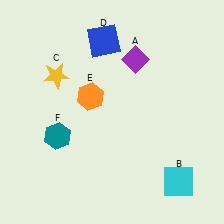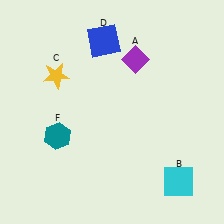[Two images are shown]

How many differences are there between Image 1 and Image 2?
There is 1 difference between the two images.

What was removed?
The orange hexagon (E) was removed in Image 2.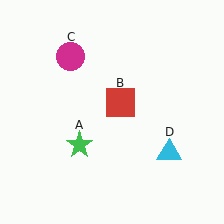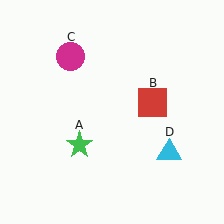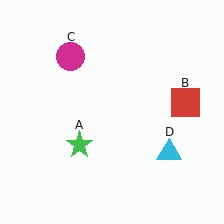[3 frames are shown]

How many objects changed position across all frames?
1 object changed position: red square (object B).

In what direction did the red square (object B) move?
The red square (object B) moved right.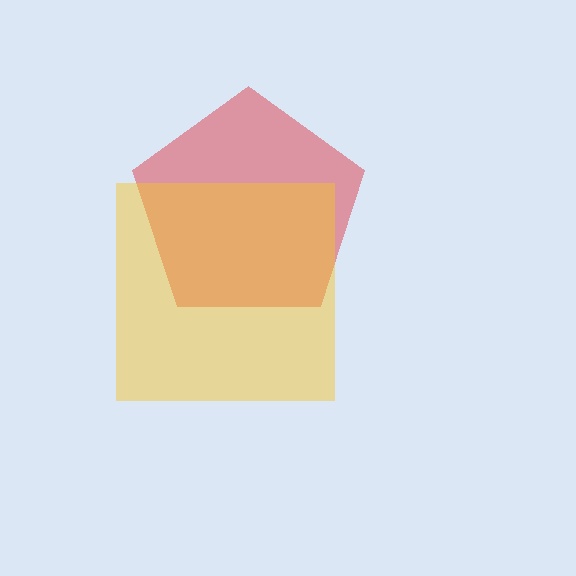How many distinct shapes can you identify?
There are 2 distinct shapes: a red pentagon, a yellow square.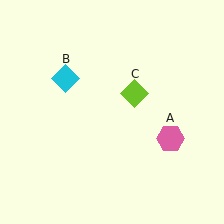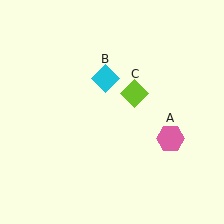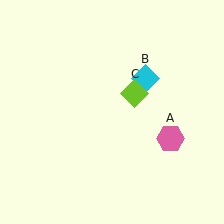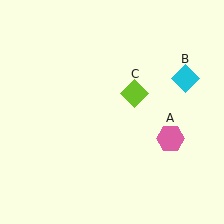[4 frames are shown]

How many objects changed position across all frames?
1 object changed position: cyan diamond (object B).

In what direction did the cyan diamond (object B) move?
The cyan diamond (object B) moved right.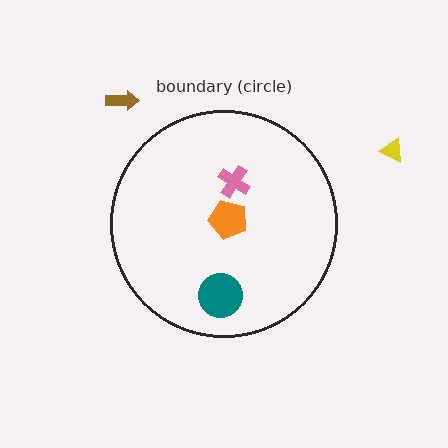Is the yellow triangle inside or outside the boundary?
Outside.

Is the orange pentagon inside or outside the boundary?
Inside.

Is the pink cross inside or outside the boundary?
Inside.